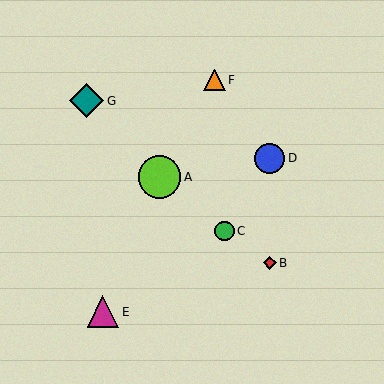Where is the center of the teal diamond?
The center of the teal diamond is at (87, 101).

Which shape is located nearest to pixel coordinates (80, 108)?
The teal diamond (labeled G) at (87, 101) is nearest to that location.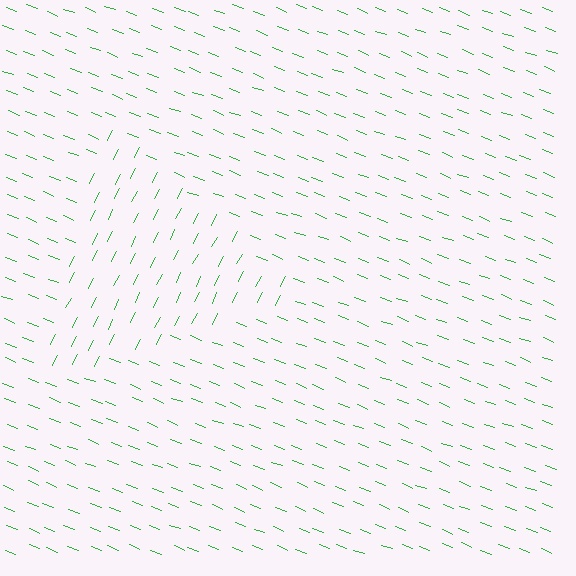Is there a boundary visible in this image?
Yes, there is a texture boundary formed by a change in line orientation.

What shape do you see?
I see a triangle.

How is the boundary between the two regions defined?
The boundary is defined purely by a change in line orientation (approximately 84 degrees difference). All lines are the same color and thickness.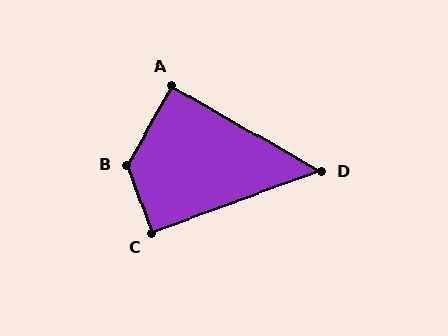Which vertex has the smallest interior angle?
D, at approximately 50 degrees.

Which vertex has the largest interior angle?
B, at approximately 130 degrees.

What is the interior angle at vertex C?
Approximately 90 degrees (approximately right).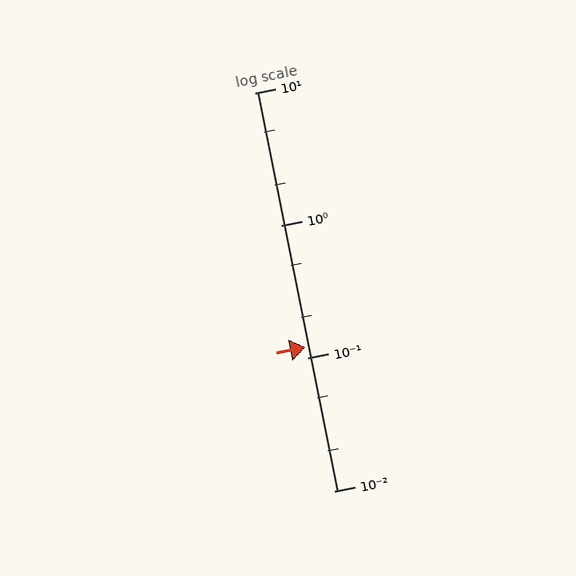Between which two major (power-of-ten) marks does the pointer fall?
The pointer is between 0.1 and 1.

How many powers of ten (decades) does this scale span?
The scale spans 3 decades, from 0.01 to 10.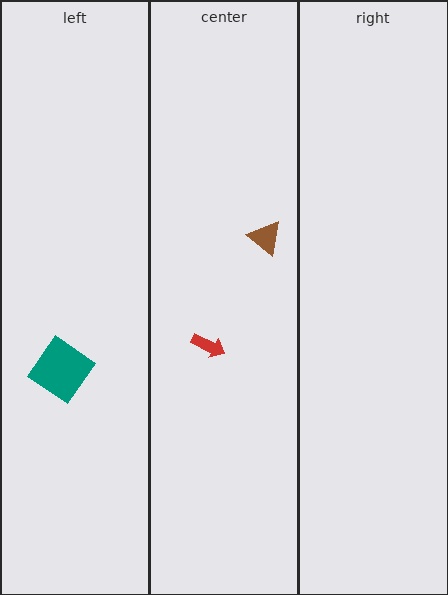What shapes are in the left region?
The teal diamond.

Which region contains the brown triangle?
The center region.